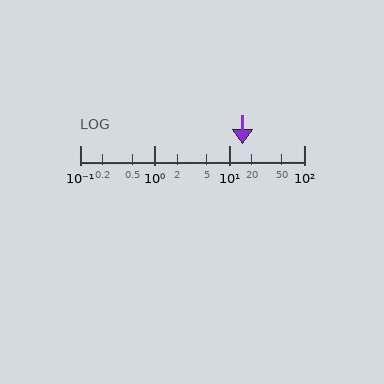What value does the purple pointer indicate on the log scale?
The pointer indicates approximately 15.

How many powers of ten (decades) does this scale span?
The scale spans 3 decades, from 0.1 to 100.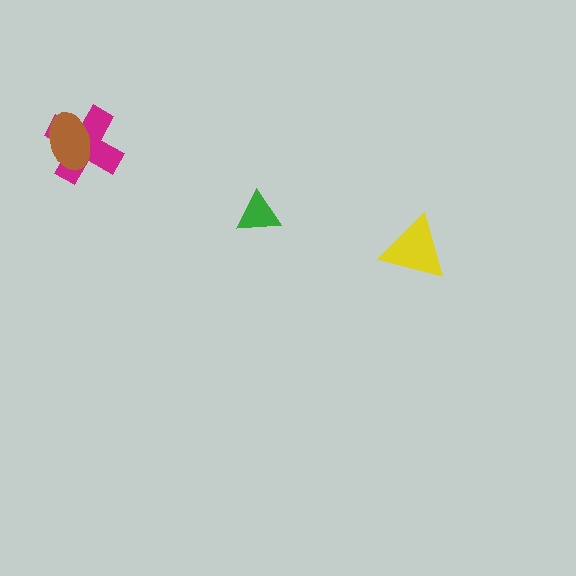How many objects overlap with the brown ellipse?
1 object overlaps with the brown ellipse.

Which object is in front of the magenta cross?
The brown ellipse is in front of the magenta cross.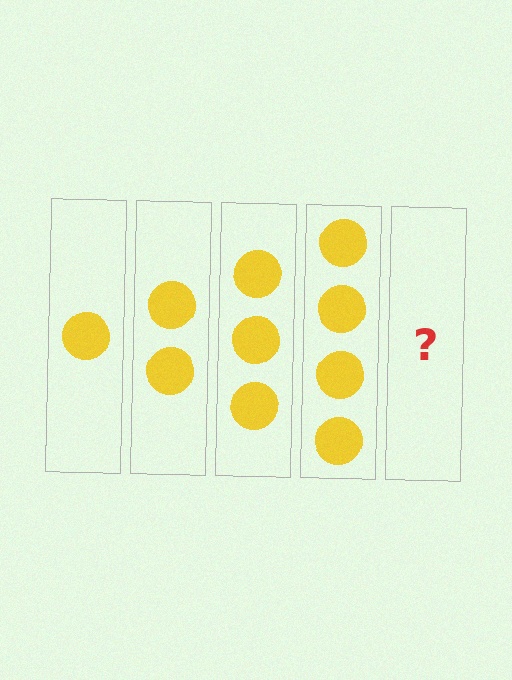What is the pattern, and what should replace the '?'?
The pattern is that each step adds one more circle. The '?' should be 5 circles.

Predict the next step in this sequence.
The next step is 5 circles.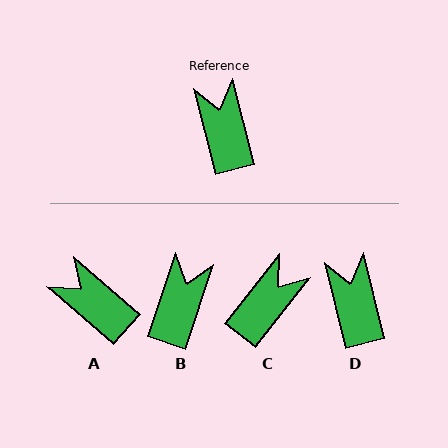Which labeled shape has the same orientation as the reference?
D.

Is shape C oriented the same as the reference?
No, it is off by about 52 degrees.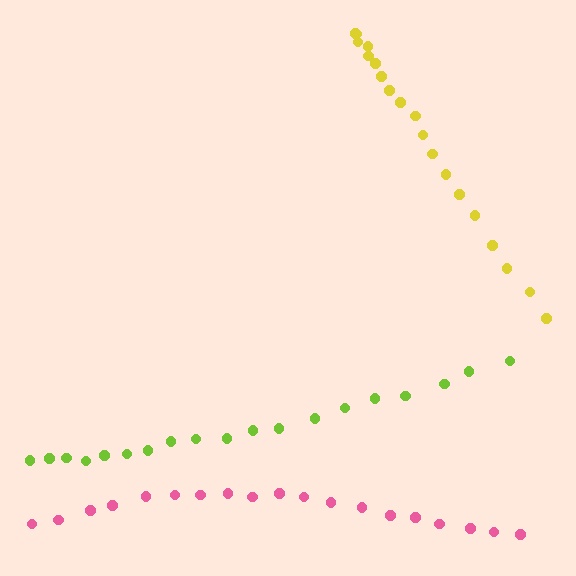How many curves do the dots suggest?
There are 3 distinct paths.